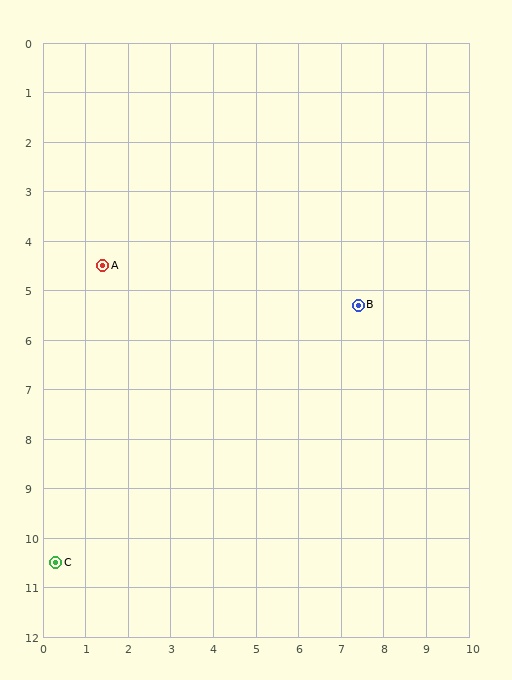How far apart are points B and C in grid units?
Points B and C are about 8.8 grid units apart.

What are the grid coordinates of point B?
Point B is at approximately (7.4, 5.3).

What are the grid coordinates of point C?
Point C is at approximately (0.3, 10.5).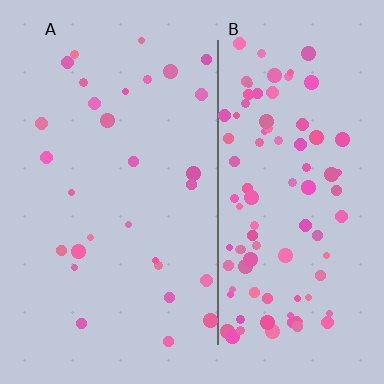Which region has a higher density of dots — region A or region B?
B (the right).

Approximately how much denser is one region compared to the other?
Approximately 3.5× — region B over region A.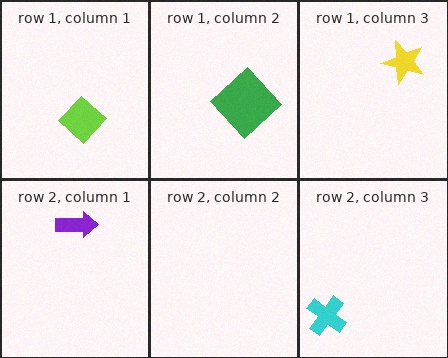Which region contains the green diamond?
The row 1, column 2 region.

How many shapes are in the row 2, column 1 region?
1.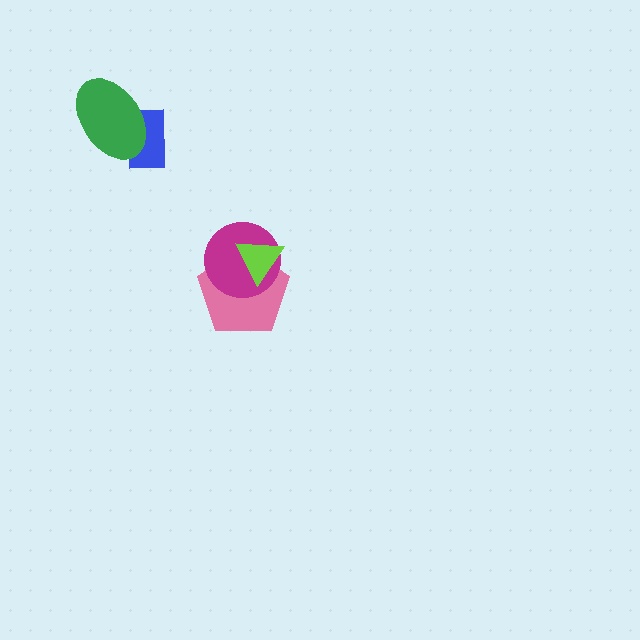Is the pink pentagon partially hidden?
Yes, it is partially covered by another shape.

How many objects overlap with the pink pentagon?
2 objects overlap with the pink pentagon.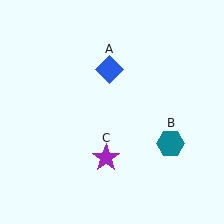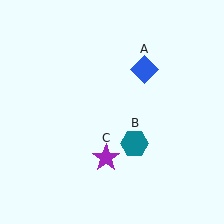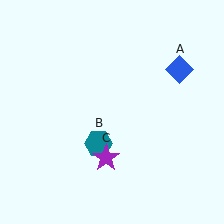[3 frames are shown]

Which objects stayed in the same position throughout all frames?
Purple star (object C) remained stationary.